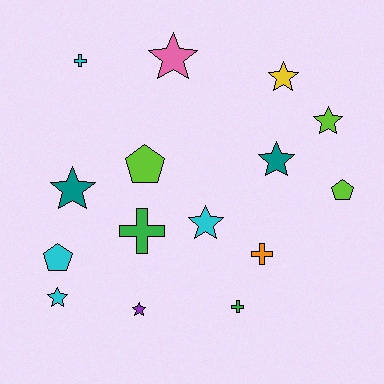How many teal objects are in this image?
There are 2 teal objects.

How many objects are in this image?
There are 15 objects.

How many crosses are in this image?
There are 4 crosses.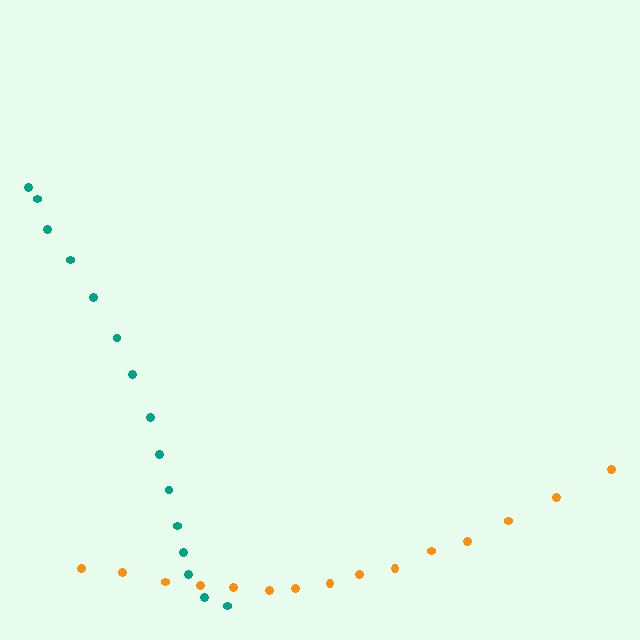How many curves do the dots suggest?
There are 2 distinct paths.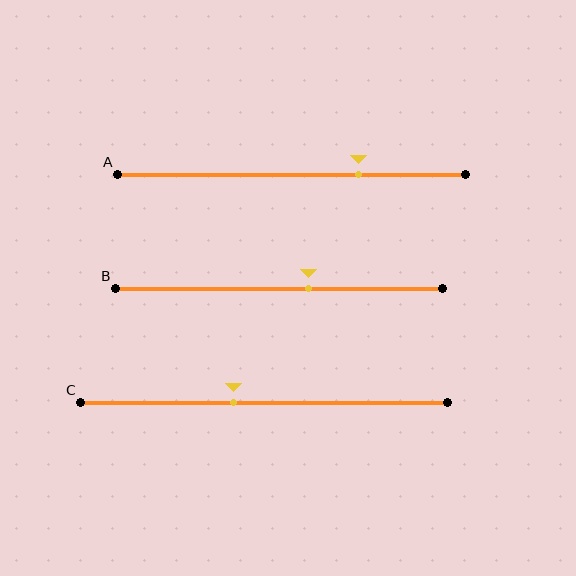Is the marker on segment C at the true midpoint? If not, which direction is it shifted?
No, the marker on segment C is shifted to the left by about 8% of the segment length.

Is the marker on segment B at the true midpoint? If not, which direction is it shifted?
No, the marker on segment B is shifted to the right by about 9% of the segment length.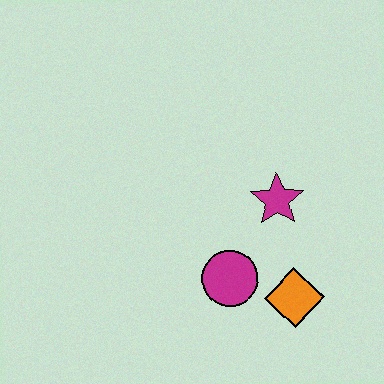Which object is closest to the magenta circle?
The orange diamond is closest to the magenta circle.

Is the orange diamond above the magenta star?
No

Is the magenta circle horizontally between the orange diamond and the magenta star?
No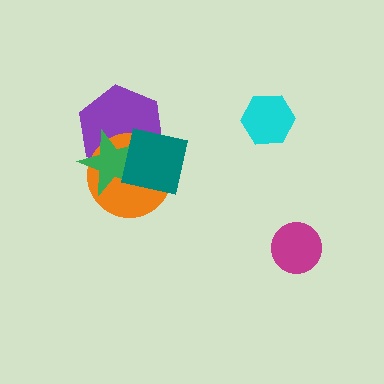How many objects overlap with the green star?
3 objects overlap with the green star.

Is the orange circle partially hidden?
Yes, it is partially covered by another shape.